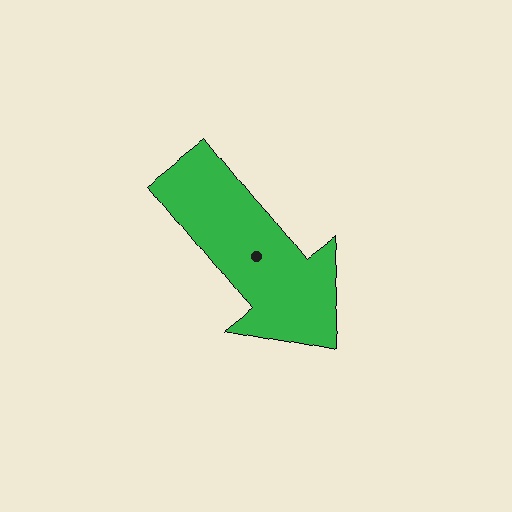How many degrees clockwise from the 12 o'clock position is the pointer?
Approximately 142 degrees.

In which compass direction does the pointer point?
Southeast.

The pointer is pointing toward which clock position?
Roughly 5 o'clock.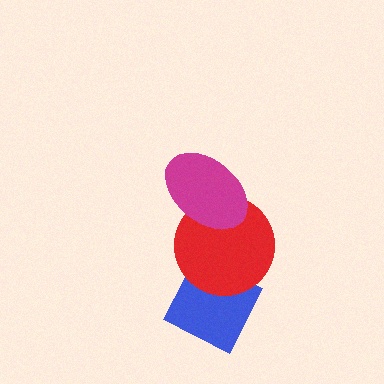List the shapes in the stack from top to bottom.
From top to bottom: the magenta ellipse, the red circle, the blue diamond.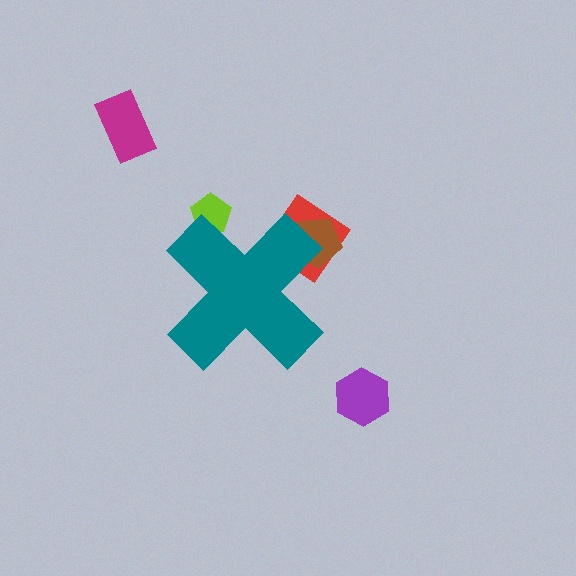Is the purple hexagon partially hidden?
No, the purple hexagon is fully visible.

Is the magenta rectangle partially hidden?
No, the magenta rectangle is fully visible.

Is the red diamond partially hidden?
Yes, the red diamond is partially hidden behind the teal cross.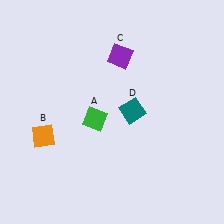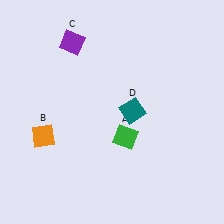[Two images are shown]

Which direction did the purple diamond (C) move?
The purple diamond (C) moved left.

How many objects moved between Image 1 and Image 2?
2 objects moved between the two images.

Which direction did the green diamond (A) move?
The green diamond (A) moved right.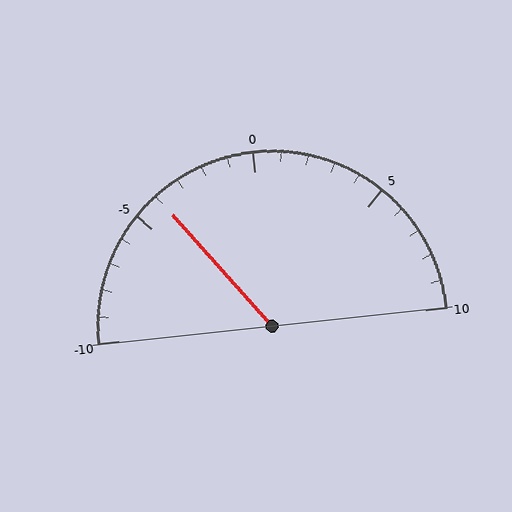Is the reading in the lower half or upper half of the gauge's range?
The reading is in the lower half of the range (-10 to 10).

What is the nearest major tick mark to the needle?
The nearest major tick mark is -5.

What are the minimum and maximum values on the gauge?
The gauge ranges from -10 to 10.